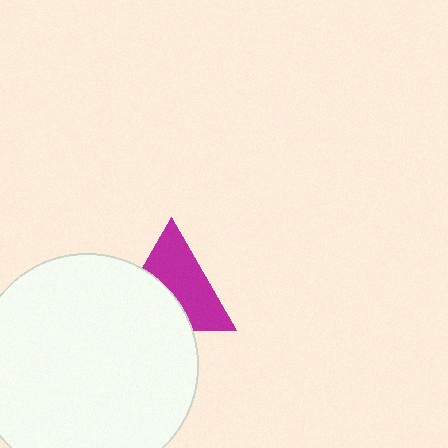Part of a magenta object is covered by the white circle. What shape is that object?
It is a triangle.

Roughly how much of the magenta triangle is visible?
About half of it is visible (roughly 57%).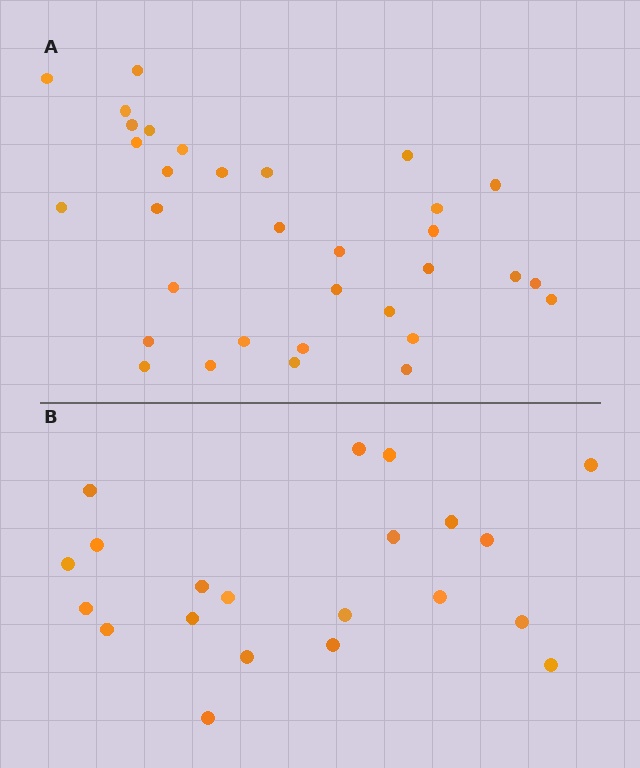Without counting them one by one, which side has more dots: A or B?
Region A (the top region) has more dots.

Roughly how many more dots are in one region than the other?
Region A has roughly 12 or so more dots than region B.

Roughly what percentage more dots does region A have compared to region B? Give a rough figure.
About 55% more.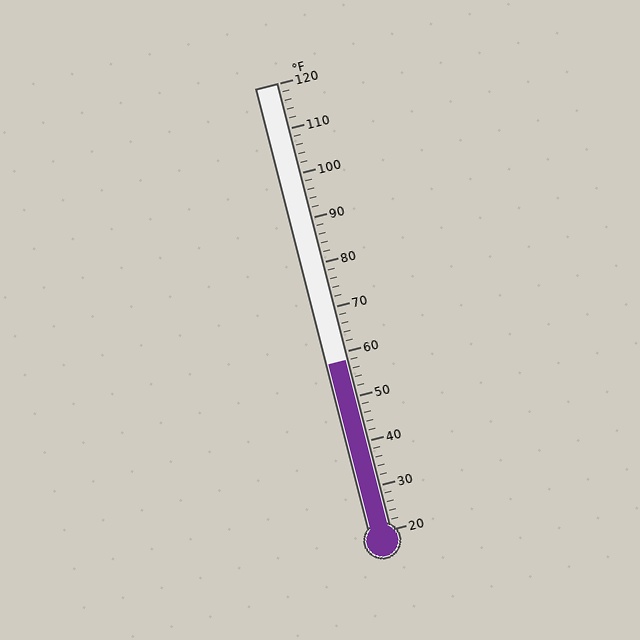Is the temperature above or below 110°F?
The temperature is below 110°F.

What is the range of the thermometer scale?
The thermometer scale ranges from 20°F to 120°F.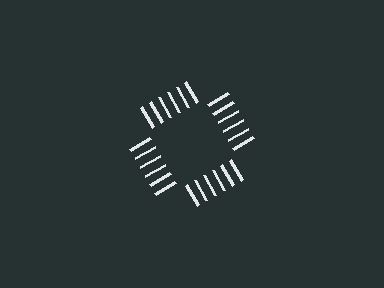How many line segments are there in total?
24 — 6 along each of the 4 edges.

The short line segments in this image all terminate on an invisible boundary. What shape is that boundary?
An illusory square — the line segments terminate on its edges but no continuous stroke is drawn.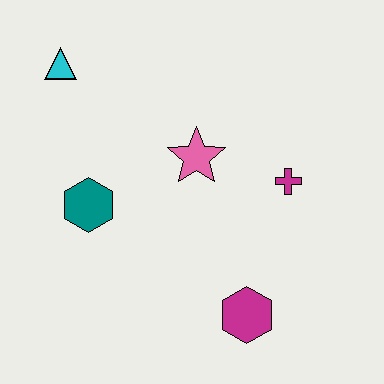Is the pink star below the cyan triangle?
Yes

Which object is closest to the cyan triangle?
The teal hexagon is closest to the cyan triangle.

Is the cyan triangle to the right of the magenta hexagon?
No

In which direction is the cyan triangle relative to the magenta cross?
The cyan triangle is to the left of the magenta cross.